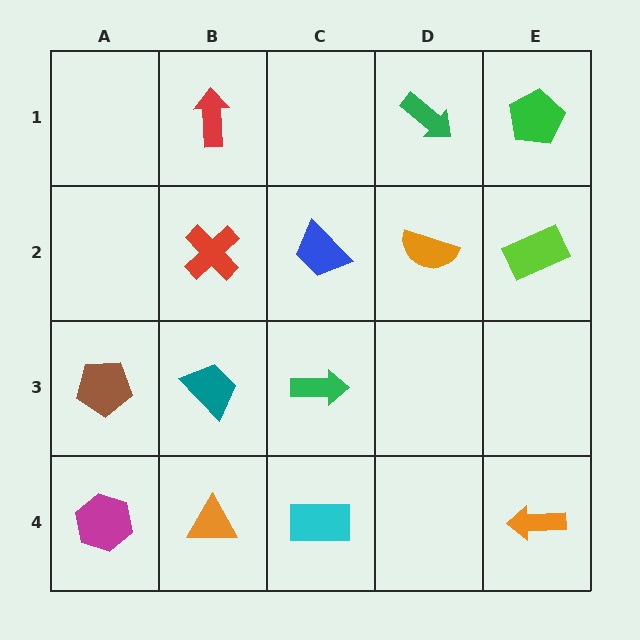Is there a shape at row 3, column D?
No, that cell is empty.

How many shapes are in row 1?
3 shapes.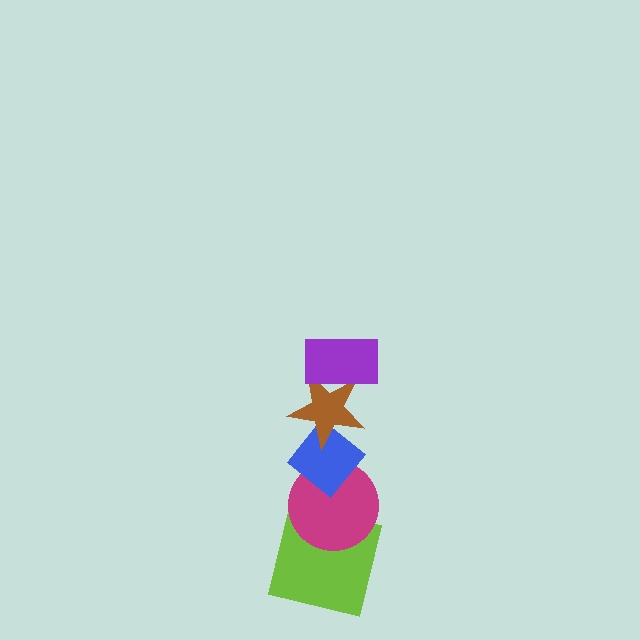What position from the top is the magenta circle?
The magenta circle is 4th from the top.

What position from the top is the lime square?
The lime square is 5th from the top.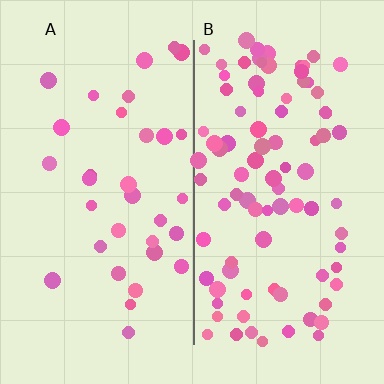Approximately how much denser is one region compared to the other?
Approximately 2.7× — region B over region A.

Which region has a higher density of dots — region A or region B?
B (the right).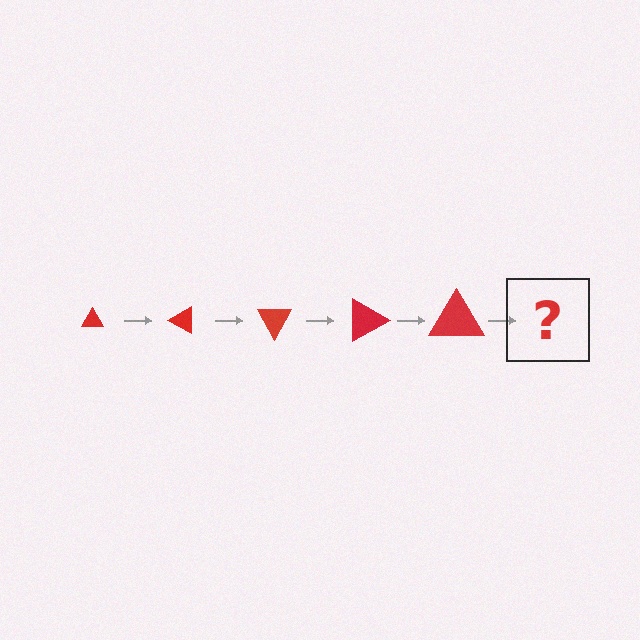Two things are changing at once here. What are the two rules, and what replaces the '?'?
The two rules are that the triangle grows larger each step and it rotates 30 degrees each step. The '?' should be a triangle, larger than the previous one and rotated 150 degrees from the start.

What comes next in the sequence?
The next element should be a triangle, larger than the previous one and rotated 150 degrees from the start.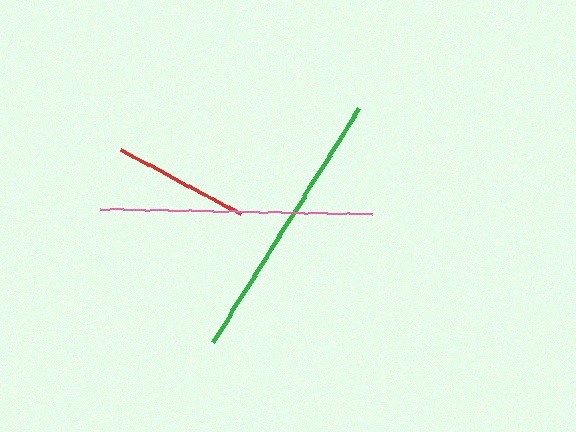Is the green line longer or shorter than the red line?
The green line is longer than the red line.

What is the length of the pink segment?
The pink segment is approximately 272 pixels long.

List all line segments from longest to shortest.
From longest to shortest: green, pink, red.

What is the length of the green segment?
The green segment is approximately 276 pixels long.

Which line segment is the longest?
The green line is the longest at approximately 276 pixels.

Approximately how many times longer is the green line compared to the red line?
The green line is approximately 2.0 times the length of the red line.